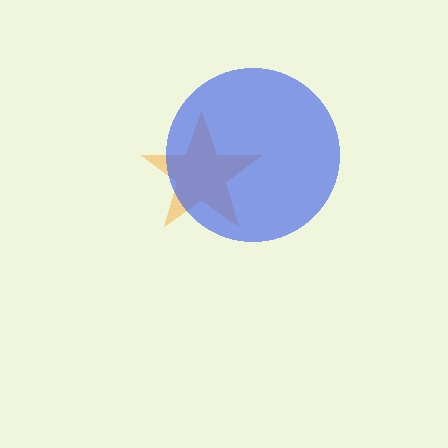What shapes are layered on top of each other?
The layered shapes are: an orange star, a blue circle.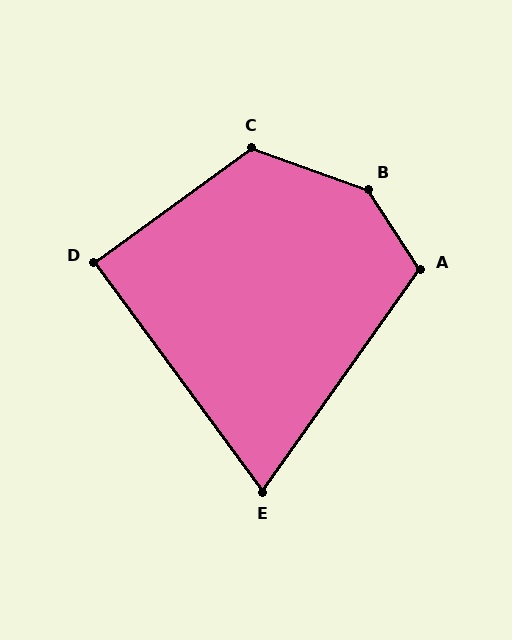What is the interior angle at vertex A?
Approximately 111 degrees (obtuse).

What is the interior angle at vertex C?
Approximately 124 degrees (obtuse).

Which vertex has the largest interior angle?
B, at approximately 143 degrees.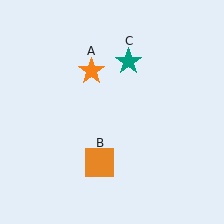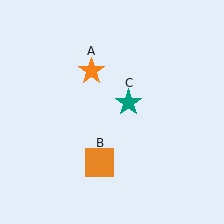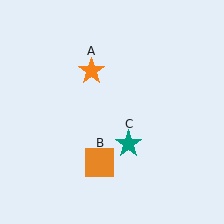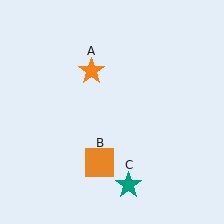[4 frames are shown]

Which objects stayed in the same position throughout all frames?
Orange star (object A) and orange square (object B) remained stationary.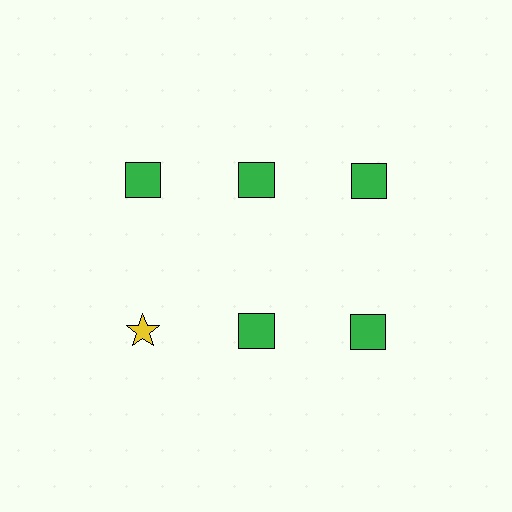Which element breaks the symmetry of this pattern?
The yellow star in the second row, leftmost column breaks the symmetry. All other shapes are green squares.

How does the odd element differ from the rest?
It differs in both color (yellow instead of green) and shape (star instead of square).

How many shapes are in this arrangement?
There are 6 shapes arranged in a grid pattern.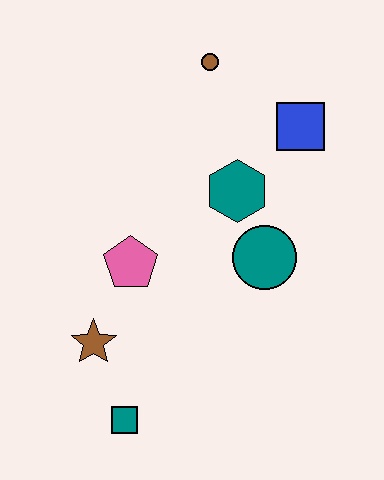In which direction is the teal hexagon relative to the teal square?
The teal hexagon is above the teal square.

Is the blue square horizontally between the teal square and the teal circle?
No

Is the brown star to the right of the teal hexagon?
No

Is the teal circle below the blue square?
Yes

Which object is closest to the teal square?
The brown star is closest to the teal square.